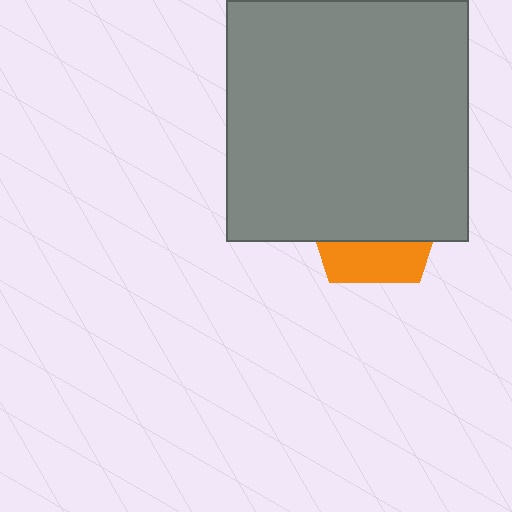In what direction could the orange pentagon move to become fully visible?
The orange pentagon could move down. That would shift it out from behind the gray square entirely.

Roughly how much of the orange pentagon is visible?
A small part of it is visible (roughly 31%).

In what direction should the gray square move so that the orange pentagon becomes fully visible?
The gray square should move up. That is the shortest direction to clear the overlap and leave the orange pentagon fully visible.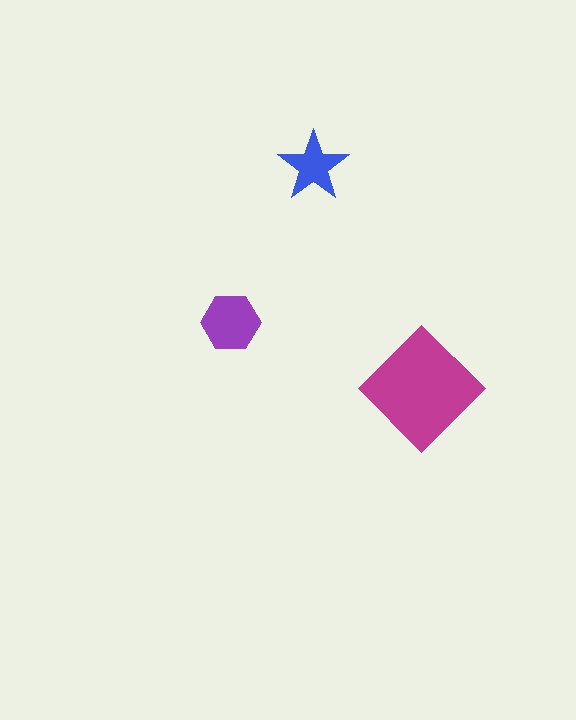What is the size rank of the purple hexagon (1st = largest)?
2nd.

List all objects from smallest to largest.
The blue star, the purple hexagon, the magenta diamond.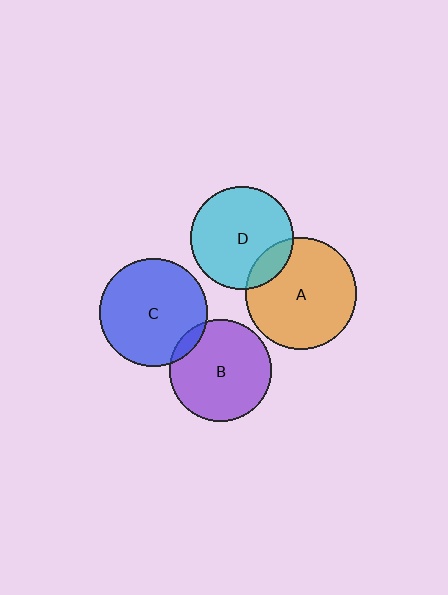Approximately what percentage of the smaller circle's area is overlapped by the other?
Approximately 15%.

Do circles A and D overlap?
Yes.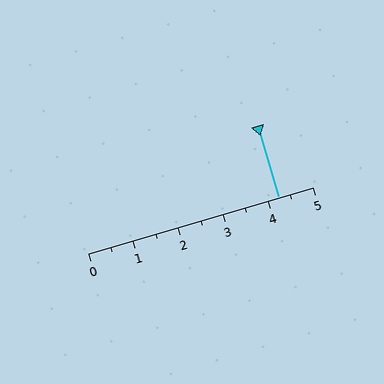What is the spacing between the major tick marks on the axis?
The major ticks are spaced 1 apart.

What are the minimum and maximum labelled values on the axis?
The axis runs from 0 to 5.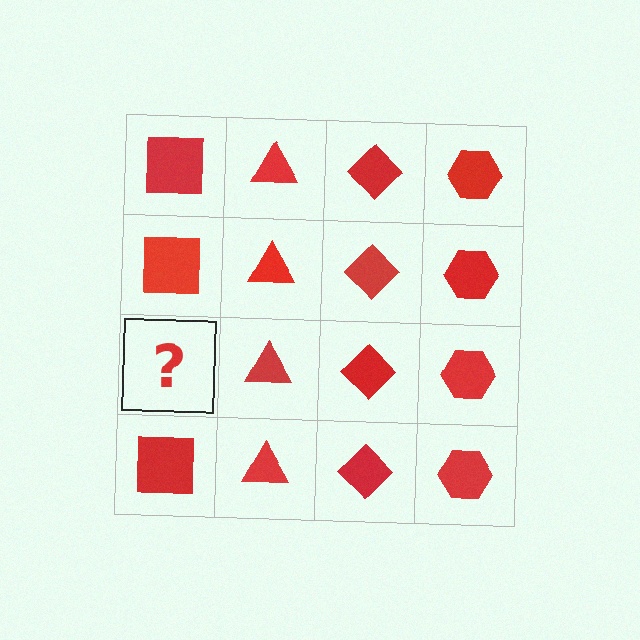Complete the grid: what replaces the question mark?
The question mark should be replaced with a red square.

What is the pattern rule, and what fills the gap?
The rule is that each column has a consistent shape. The gap should be filled with a red square.